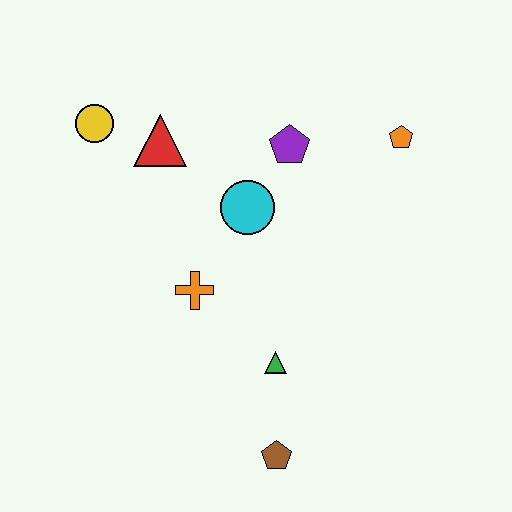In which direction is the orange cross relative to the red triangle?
The orange cross is below the red triangle.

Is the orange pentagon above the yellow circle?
No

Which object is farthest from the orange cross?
The orange pentagon is farthest from the orange cross.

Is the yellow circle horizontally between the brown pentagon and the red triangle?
No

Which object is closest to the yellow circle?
The red triangle is closest to the yellow circle.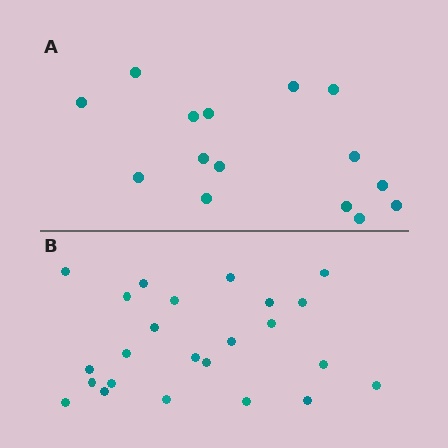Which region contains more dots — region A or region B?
Region B (the bottom region) has more dots.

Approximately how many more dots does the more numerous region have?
Region B has roughly 8 or so more dots than region A.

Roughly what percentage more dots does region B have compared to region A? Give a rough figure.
About 60% more.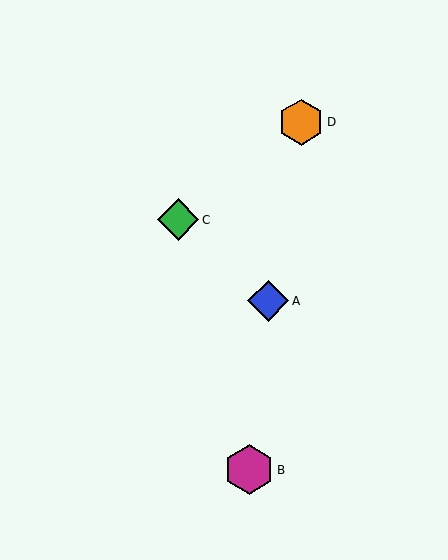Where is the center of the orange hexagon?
The center of the orange hexagon is at (301, 122).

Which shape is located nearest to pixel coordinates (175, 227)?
The green diamond (labeled C) at (178, 220) is nearest to that location.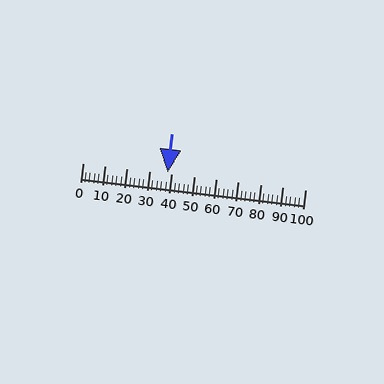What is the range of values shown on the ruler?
The ruler shows values from 0 to 100.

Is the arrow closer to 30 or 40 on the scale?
The arrow is closer to 40.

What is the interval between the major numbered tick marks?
The major tick marks are spaced 10 units apart.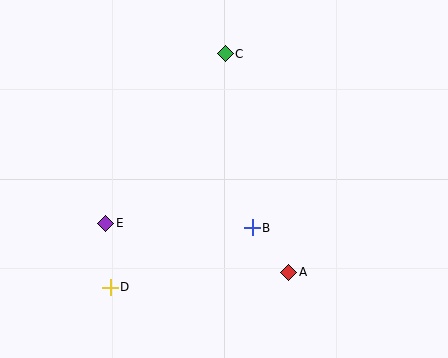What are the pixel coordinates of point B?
Point B is at (252, 228).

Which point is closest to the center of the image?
Point B at (252, 228) is closest to the center.